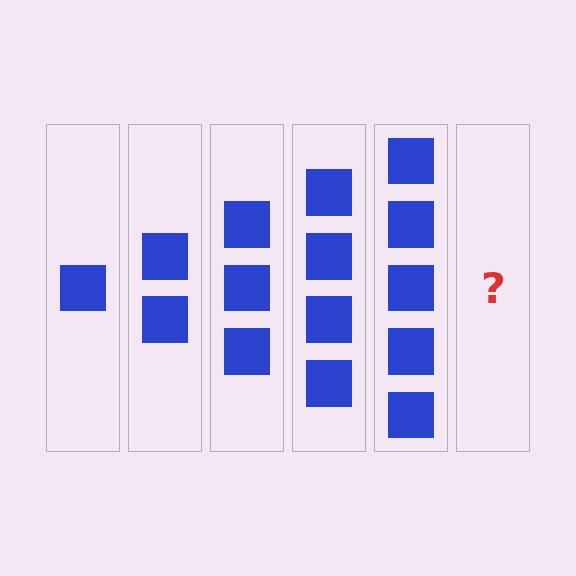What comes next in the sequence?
The next element should be 6 squares.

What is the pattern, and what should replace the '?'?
The pattern is that each step adds one more square. The '?' should be 6 squares.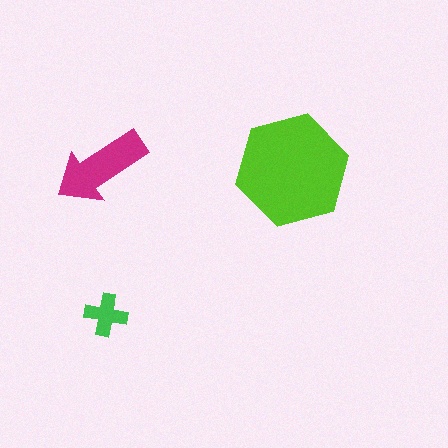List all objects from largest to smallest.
The lime hexagon, the magenta arrow, the green cross.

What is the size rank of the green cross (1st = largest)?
3rd.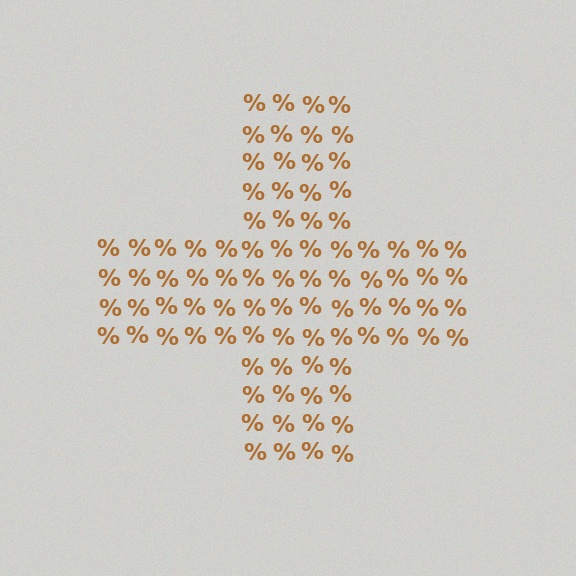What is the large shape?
The large shape is a cross.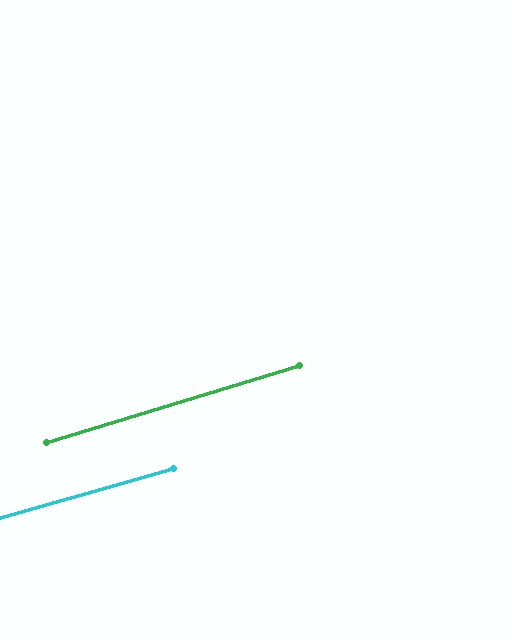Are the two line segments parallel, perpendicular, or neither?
Parallel — their directions differ by only 1.1°.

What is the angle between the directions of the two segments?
Approximately 1 degree.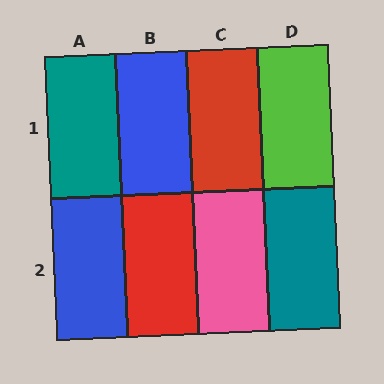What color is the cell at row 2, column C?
Pink.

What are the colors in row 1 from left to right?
Teal, blue, red, lime.